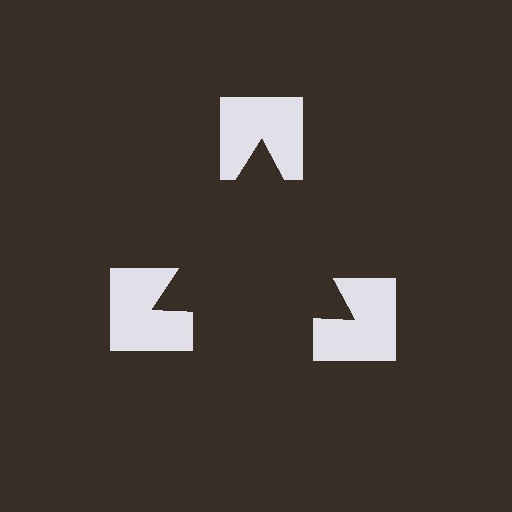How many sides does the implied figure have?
3 sides.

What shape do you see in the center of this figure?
An illusory triangle — its edges are inferred from the aligned wedge cuts in the notched squares, not physically drawn.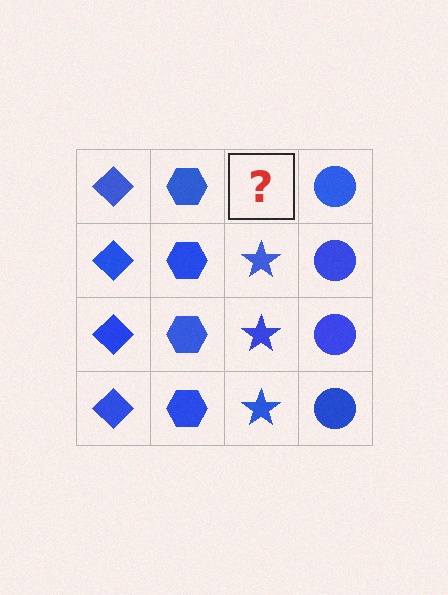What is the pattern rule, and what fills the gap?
The rule is that each column has a consistent shape. The gap should be filled with a blue star.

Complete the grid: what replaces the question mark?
The question mark should be replaced with a blue star.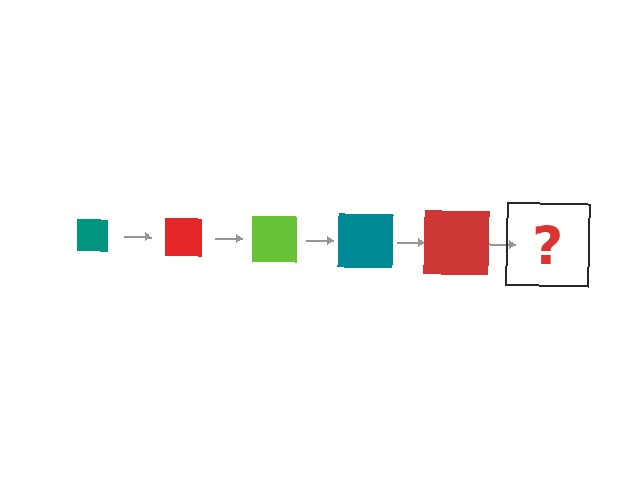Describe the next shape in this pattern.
It should be a lime square, larger than the previous one.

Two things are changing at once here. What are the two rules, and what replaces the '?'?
The two rules are that the square grows larger each step and the color cycles through teal, red, and lime. The '?' should be a lime square, larger than the previous one.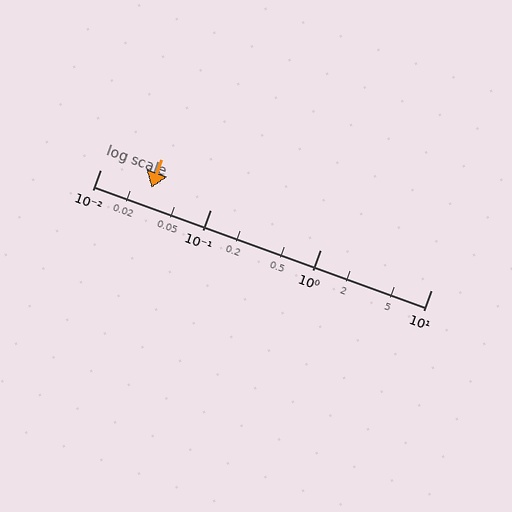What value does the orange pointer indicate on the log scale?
The pointer indicates approximately 0.029.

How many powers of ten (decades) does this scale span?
The scale spans 3 decades, from 0.01 to 10.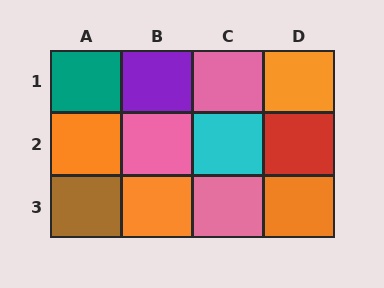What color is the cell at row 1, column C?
Pink.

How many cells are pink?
3 cells are pink.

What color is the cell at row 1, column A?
Teal.